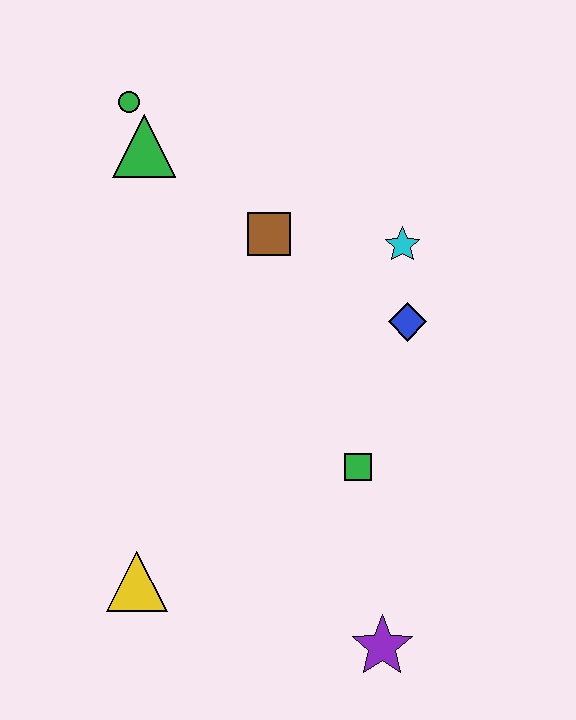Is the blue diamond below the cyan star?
Yes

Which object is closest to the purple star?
The green square is closest to the purple star.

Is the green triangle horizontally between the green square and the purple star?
No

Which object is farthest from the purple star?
The green circle is farthest from the purple star.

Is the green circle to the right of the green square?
No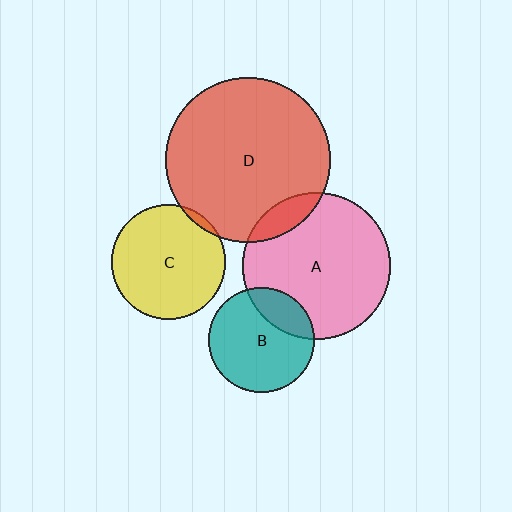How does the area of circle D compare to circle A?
Approximately 1.2 times.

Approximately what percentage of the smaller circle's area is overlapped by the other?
Approximately 5%.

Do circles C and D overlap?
Yes.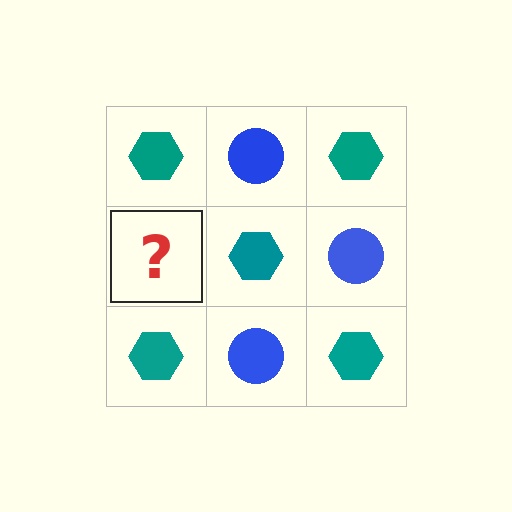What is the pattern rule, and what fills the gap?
The rule is that it alternates teal hexagon and blue circle in a checkerboard pattern. The gap should be filled with a blue circle.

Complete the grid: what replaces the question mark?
The question mark should be replaced with a blue circle.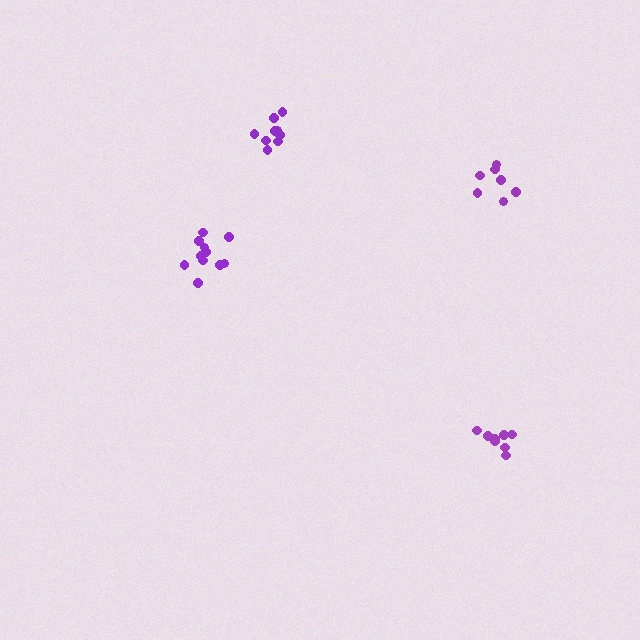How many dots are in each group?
Group 1: 8 dots, Group 2: 9 dots, Group 3: 7 dots, Group 4: 11 dots (35 total).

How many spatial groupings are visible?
There are 4 spatial groupings.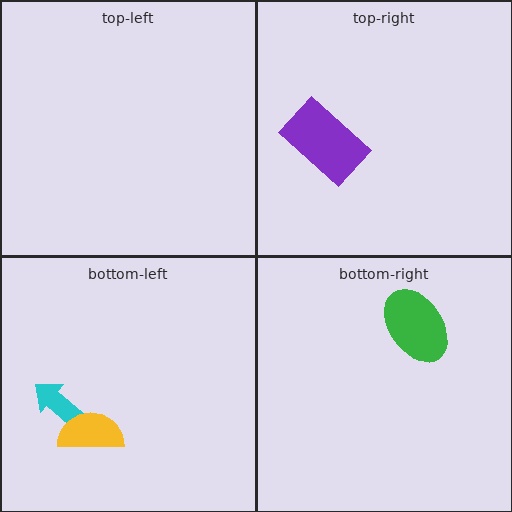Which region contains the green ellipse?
The bottom-right region.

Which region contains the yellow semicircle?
The bottom-left region.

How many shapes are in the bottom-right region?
1.